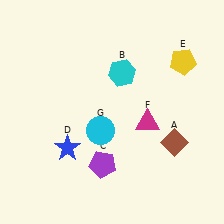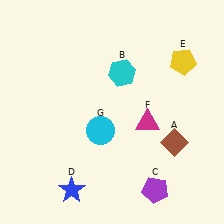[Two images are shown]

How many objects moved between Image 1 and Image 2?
2 objects moved between the two images.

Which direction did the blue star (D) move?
The blue star (D) moved down.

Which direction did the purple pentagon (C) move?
The purple pentagon (C) moved right.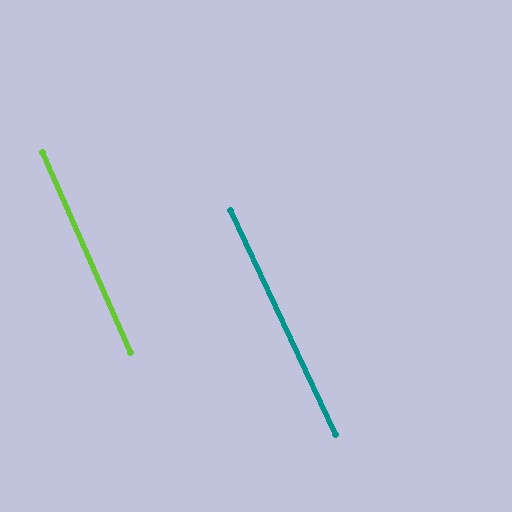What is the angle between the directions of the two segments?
Approximately 1 degree.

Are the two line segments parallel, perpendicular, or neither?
Parallel — their directions differ by only 1.3°.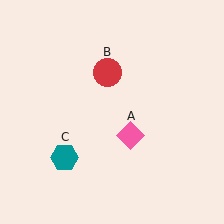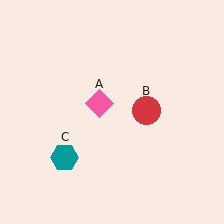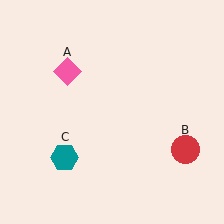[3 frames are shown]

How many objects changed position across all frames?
2 objects changed position: pink diamond (object A), red circle (object B).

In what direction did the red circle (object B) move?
The red circle (object B) moved down and to the right.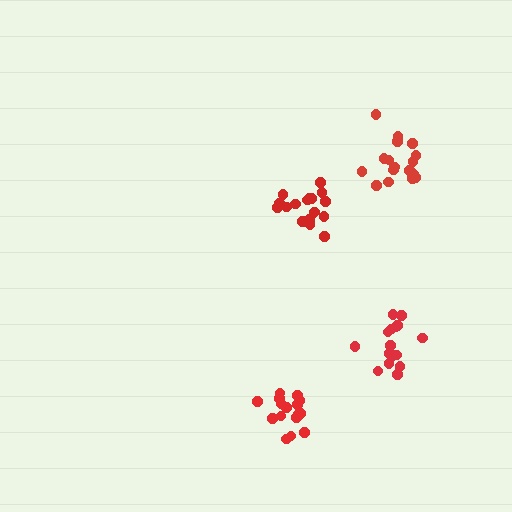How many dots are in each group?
Group 1: 18 dots, Group 2: 17 dots, Group 3: 16 dots, Group 4: 17 dots (68 total).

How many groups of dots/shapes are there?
There are 4 groups.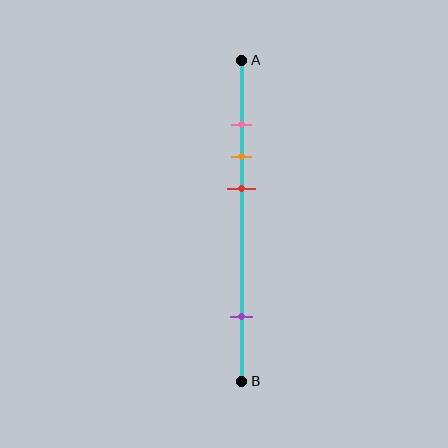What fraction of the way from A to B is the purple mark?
The purple mark is approximately 80% (0.8) of the way from A to B.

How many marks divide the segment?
There are 4 marks dividing the segment.